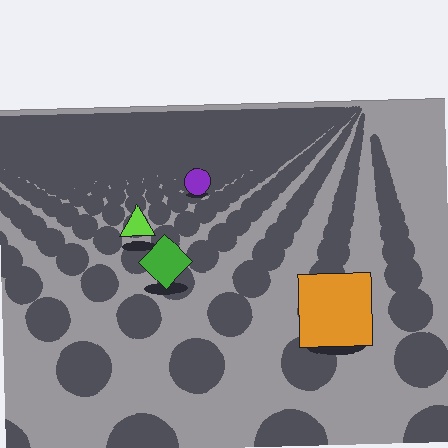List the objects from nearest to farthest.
From nearest to farthest: the orange square, the green diamond, the lime triangle, the purple circle.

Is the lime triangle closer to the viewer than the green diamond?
No. The green diamond is closer — you can tell from the texture gradient: the ground texture is coarser near it.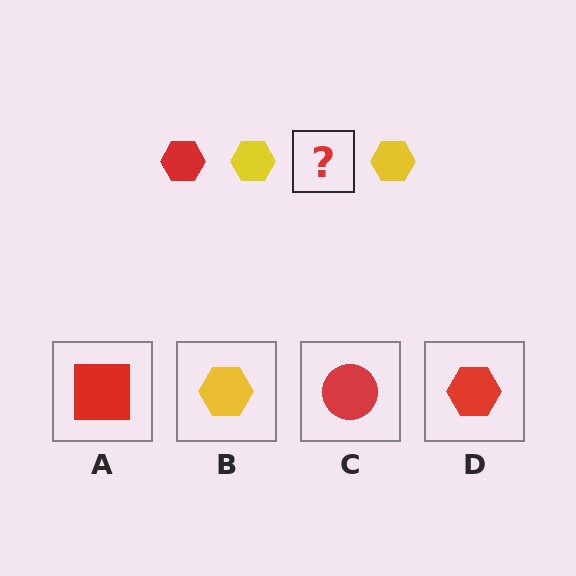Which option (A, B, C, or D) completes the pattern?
D.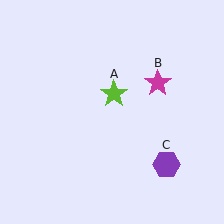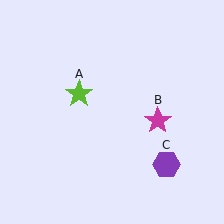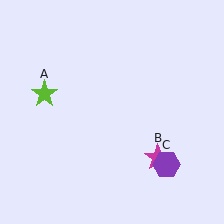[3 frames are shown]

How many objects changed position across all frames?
2 objects changed position: lime star (object A), magenta star (object B).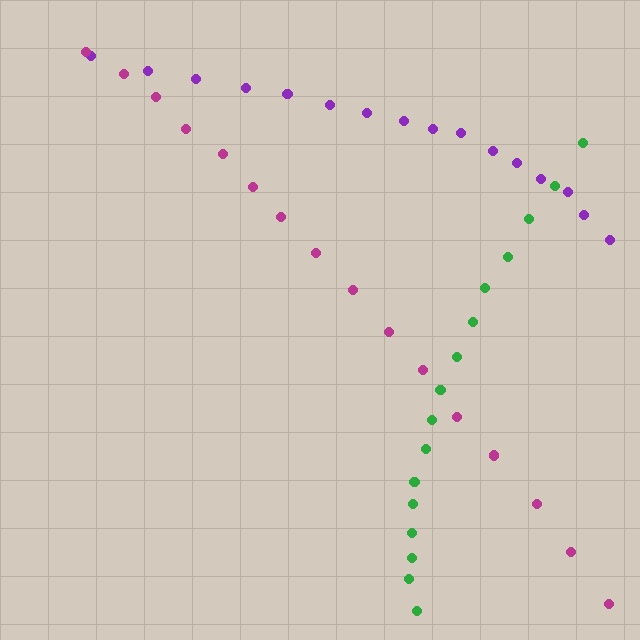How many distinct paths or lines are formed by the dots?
There are 3 distinct paths.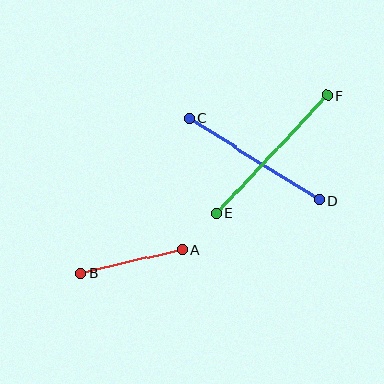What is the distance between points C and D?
The distance is approximately 154 pixels.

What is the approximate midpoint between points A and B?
The midpoint is at approximately (132, 261) pixels.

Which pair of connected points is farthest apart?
Points E and F are farthest apart.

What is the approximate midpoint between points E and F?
The midpoint is at approximately (272, 154) pixels.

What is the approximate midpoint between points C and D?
The midpoint is at approximately (254, 159) pixels.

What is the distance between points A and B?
The distance is approximately 104 pixels.